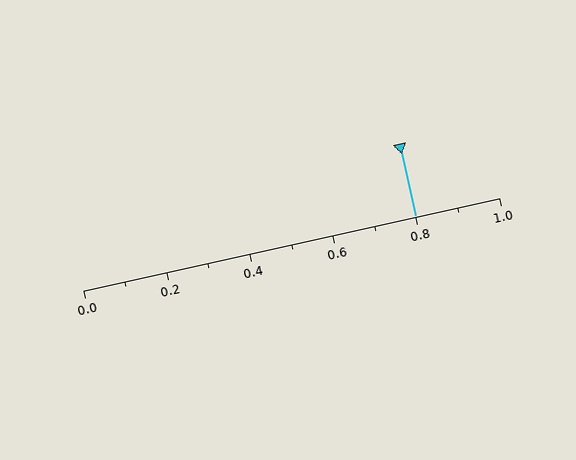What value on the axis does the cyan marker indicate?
The marker indicates approximately 0.8.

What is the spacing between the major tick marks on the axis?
The major ticks are spaced 0.2 apart.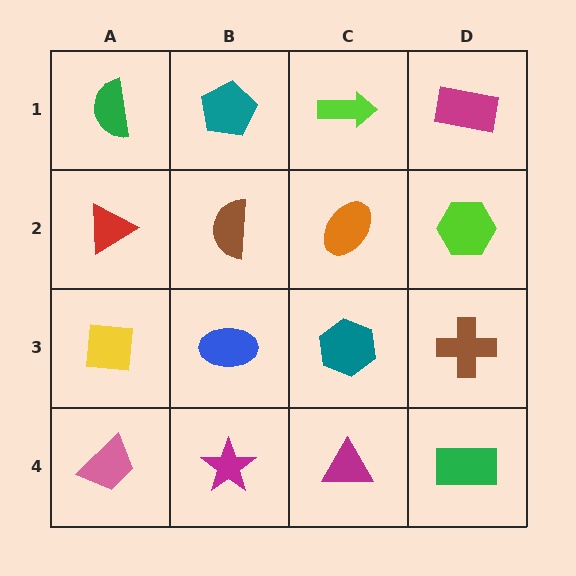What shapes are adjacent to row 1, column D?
A lime hexagon (row 2, column D), a lime arrow (row 1, column C).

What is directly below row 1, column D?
A lime hexagon.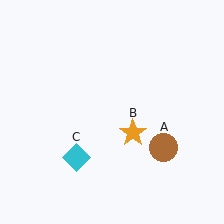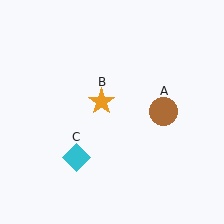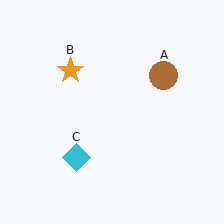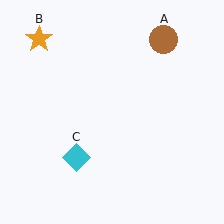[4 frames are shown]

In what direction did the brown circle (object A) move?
The brown circle (object A) moved up.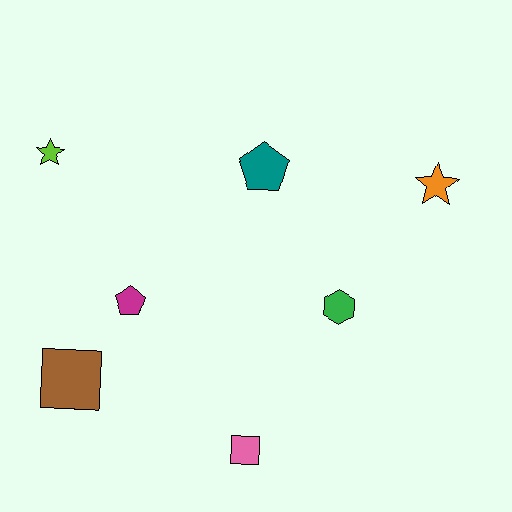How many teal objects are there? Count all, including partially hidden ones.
There is 1 teal object.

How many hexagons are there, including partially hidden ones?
There is 1 hexagon.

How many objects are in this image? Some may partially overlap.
There are 7 objects.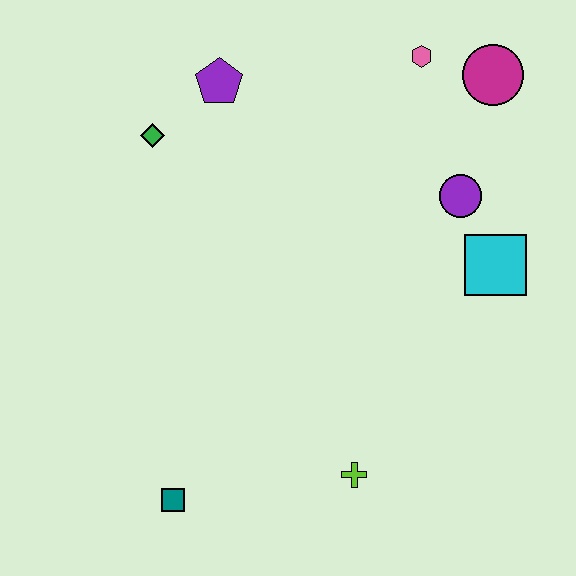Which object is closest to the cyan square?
The purple circle is closest to the cyan square.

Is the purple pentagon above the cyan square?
Yes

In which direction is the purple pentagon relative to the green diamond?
The purple pentagon is to the right of the green diamond.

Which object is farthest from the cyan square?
The teal square is farthest from the cyan square.